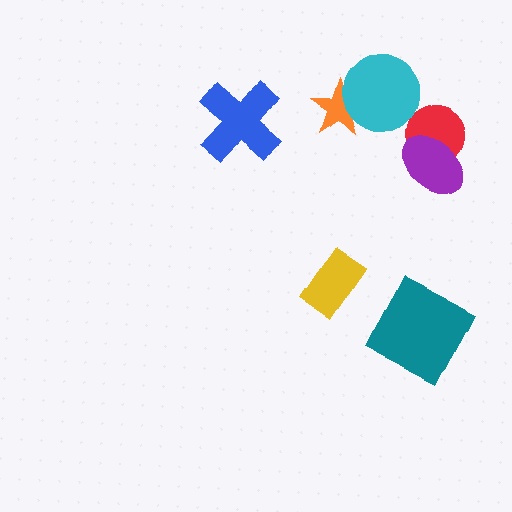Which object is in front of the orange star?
The cyan circle is in front of the orange star.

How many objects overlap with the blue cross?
0 objects overlap with the blue cross.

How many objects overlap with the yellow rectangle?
0 objects overlap with the yellow rectangle.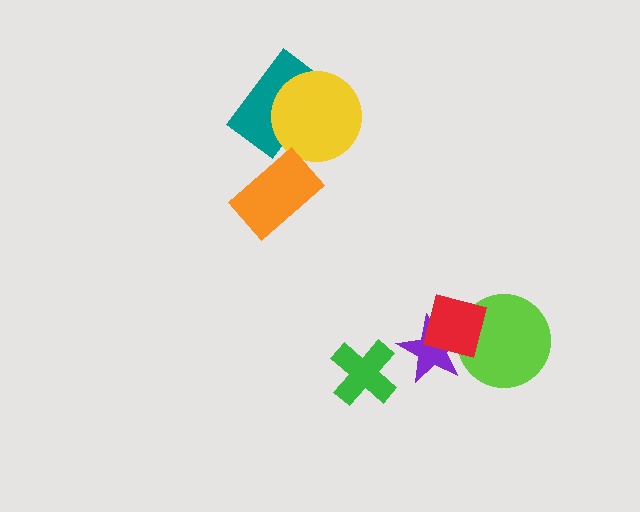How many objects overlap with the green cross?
0 objects overlap with the green cross.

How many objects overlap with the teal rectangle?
1 object overlaps with the teal rectangle.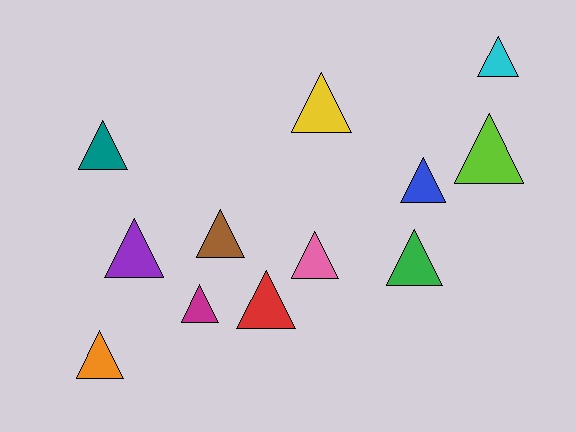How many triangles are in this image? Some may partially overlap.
There are 12 triangles.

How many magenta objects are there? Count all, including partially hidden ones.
There is 1 magenta object.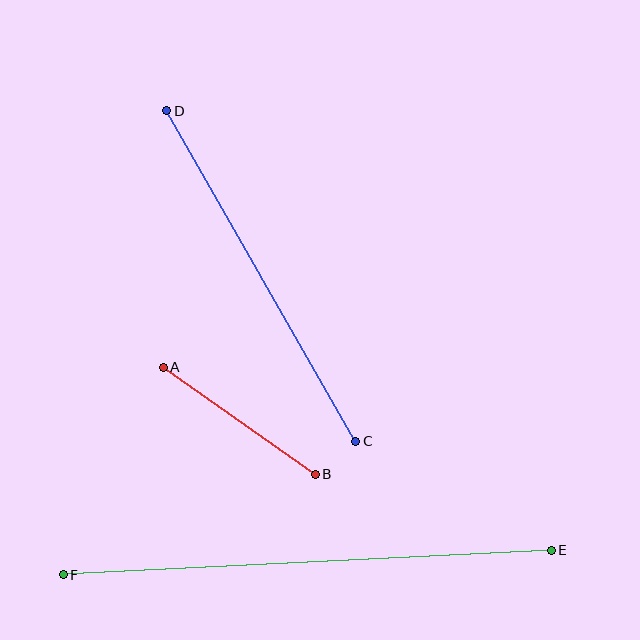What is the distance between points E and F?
The distance is approximately 489 pixels.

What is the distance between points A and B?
The distance is approximately 186 pixels.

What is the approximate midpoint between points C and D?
The midpoint is at approximately (261, 276) pixels.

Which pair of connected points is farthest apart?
Points E and F are farthest apart.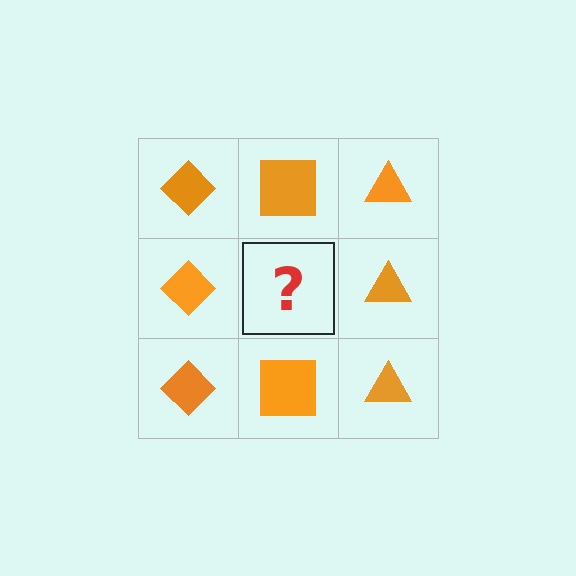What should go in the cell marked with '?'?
The missing cell should contain an orange square.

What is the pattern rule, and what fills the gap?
The rule is that each column has a consistent shape. The gap should be filled with an orange square.